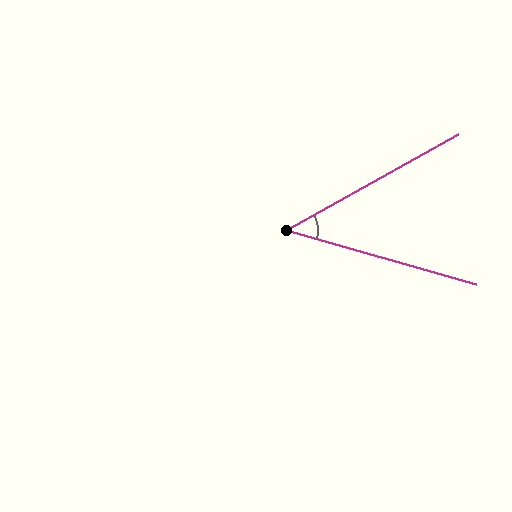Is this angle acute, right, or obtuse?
It is acute.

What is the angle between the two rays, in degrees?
Approximately 45 degrees.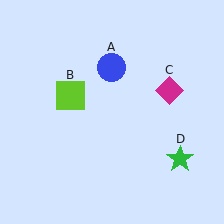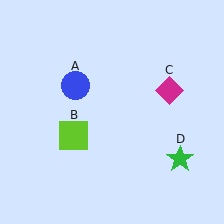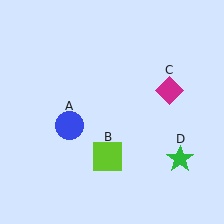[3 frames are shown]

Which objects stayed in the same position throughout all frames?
Magenta diamond (object C) and green star (object D) remained stationary.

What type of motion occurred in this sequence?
The blue circle (object A), lime square (object B) rotated counterclockwise around the center of the scene.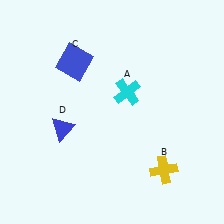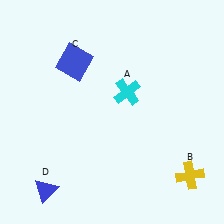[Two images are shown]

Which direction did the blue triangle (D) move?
The blue triangle (D) moved down.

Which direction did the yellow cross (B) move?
The yellow cross (B) moved right.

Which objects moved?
The objects that moved are: the yellow cross (B), the blue triangle (D).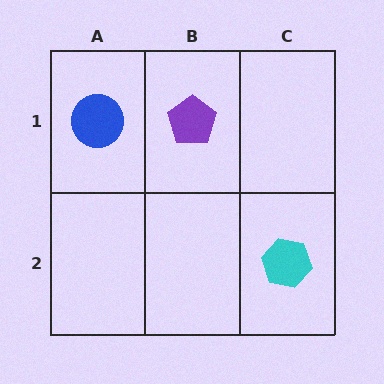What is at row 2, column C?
A cyan hexagon.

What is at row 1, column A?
A blue circle.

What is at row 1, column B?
A purple pentagon.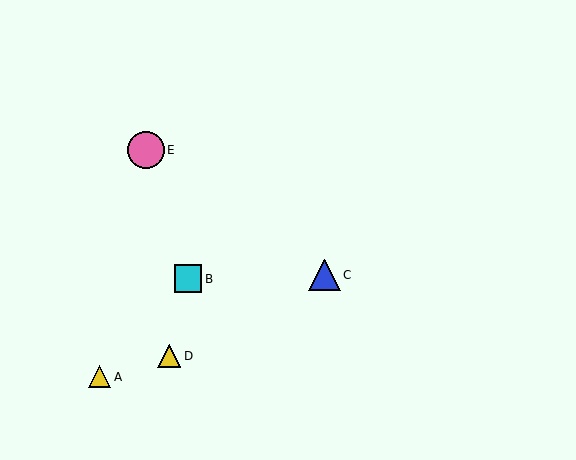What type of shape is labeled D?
Shape D is a yellow triangle.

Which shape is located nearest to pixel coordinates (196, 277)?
The cyan square (labeled B) at (188, 279) is nearest to that location.